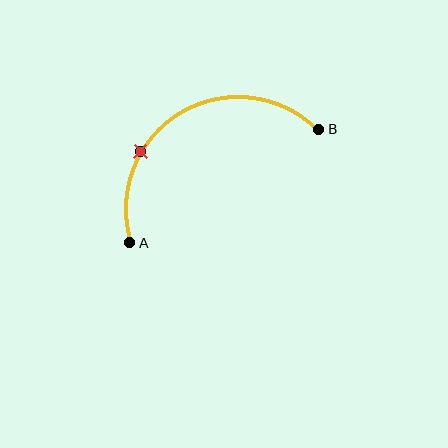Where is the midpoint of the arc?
The arc midpoint is the point on the curve farthest from the straight line joining A and B. It sits above that line.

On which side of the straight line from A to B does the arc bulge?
The arc bulges above the straight line connecting A and B.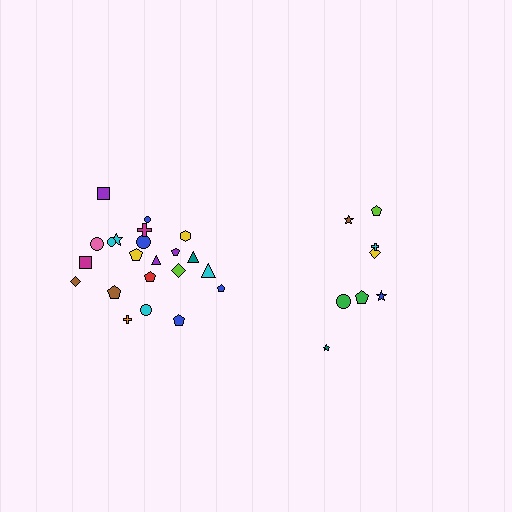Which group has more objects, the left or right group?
The left group.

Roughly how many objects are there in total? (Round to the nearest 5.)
Roughly 30 objects in total.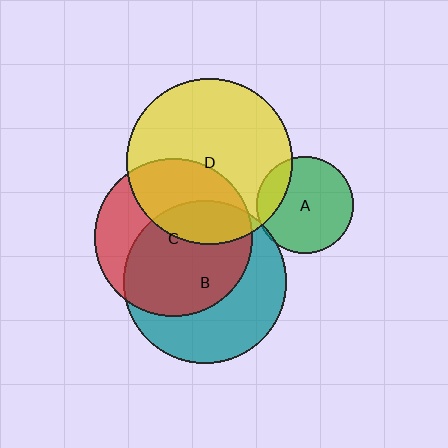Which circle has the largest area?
Circle D (yellow).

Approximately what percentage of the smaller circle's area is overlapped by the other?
Approximately 20%.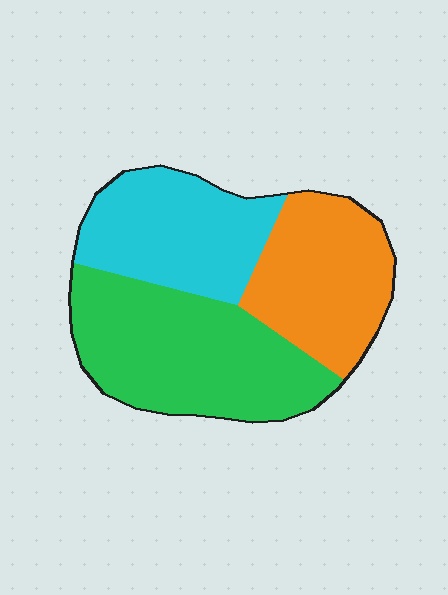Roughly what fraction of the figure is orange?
Orange takes up about one third (1/3) of the figure.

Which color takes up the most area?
Green, at roughly 40%.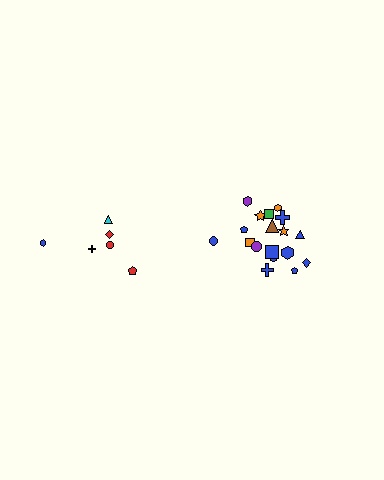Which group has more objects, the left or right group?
The right group.